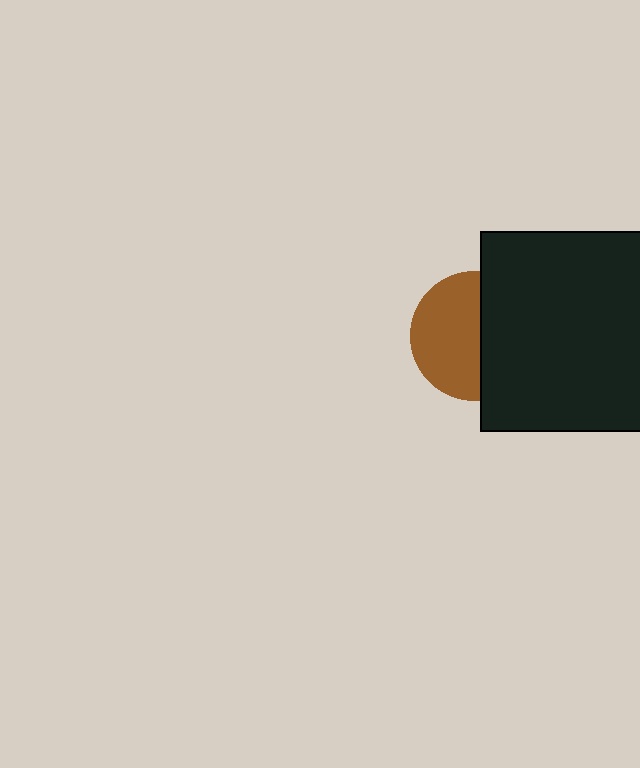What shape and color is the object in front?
The object in front is a black rectangle.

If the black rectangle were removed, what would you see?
You would see the complete brown circle.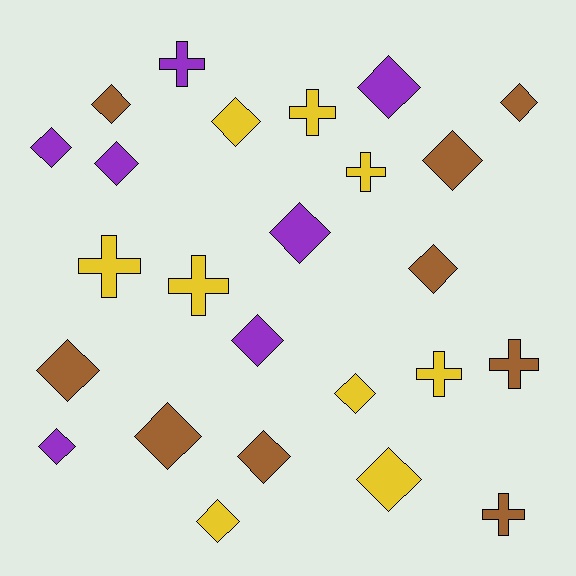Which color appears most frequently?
Yellow, with 9 objects.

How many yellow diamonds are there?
There are 4 yellow diamonds.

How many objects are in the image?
There are 25 objects.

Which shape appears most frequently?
Diamond, with 17 objects.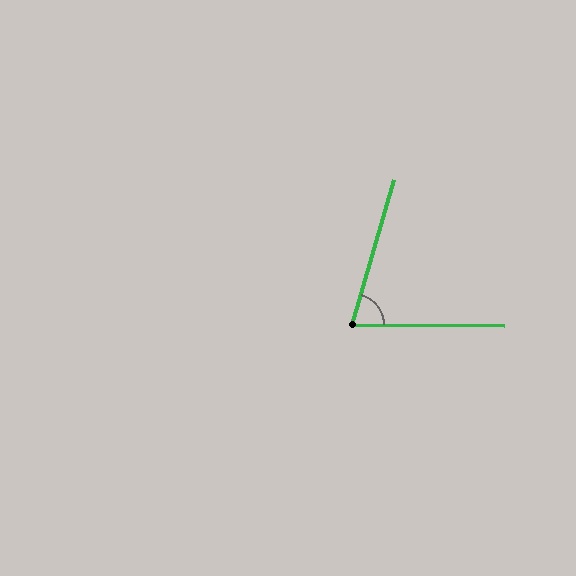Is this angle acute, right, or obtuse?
It is acute.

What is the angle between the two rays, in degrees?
Approximately 74 degrees.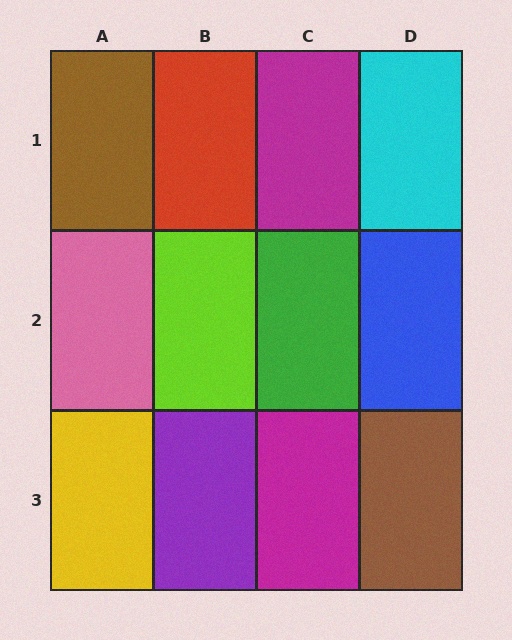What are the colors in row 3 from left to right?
Yellow, purple, magenta, brown.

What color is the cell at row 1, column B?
Red.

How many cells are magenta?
2 cells are magenta.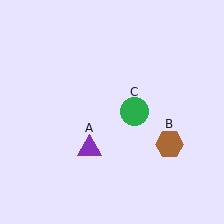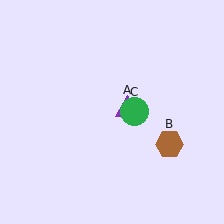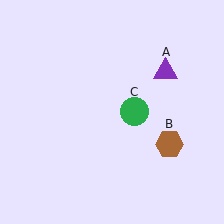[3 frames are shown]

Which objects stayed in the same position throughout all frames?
Brown hexagon (object B) and green circle (object C) remained stationary.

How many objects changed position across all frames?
1 object changed position: purple triangle (object A).